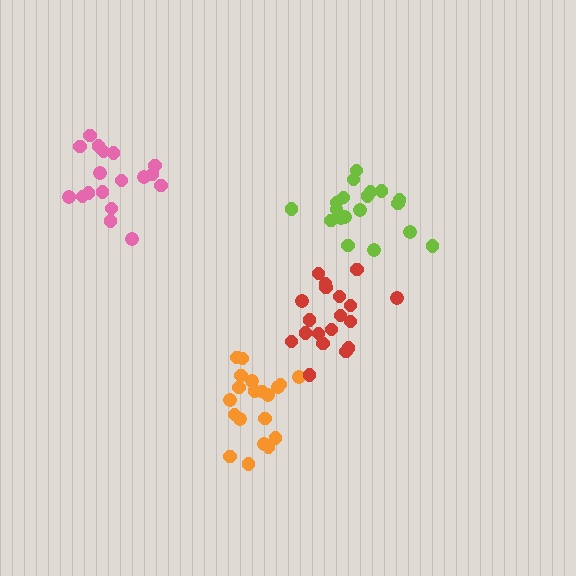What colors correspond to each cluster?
The clusters are colored: lime, pink, orange, red.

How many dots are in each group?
Group 1: 20 dots, Group 2: 18 dots, Group 3: 20 dots, Group 4: 19 dots (77 total).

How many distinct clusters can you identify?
There are 4 distinct clusters.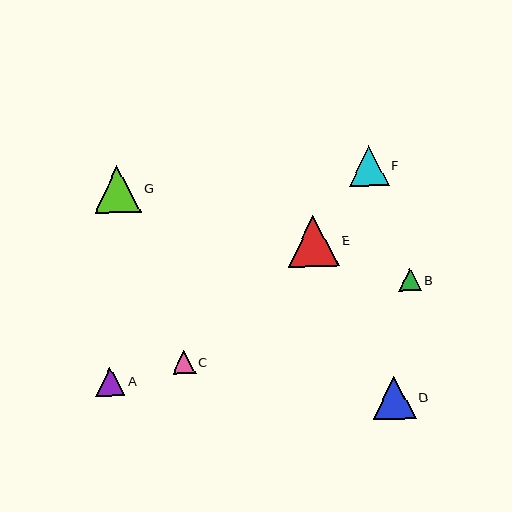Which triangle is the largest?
Triangle E is the largest with a size of approximately 51 pixels.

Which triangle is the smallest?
Triangle B is the smallest with a size of approximately 22 pixels.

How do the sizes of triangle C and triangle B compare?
Triangle C and triangle B are approximately the same size.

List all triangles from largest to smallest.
From largest to smallest: E, G, D, F, A, C, B.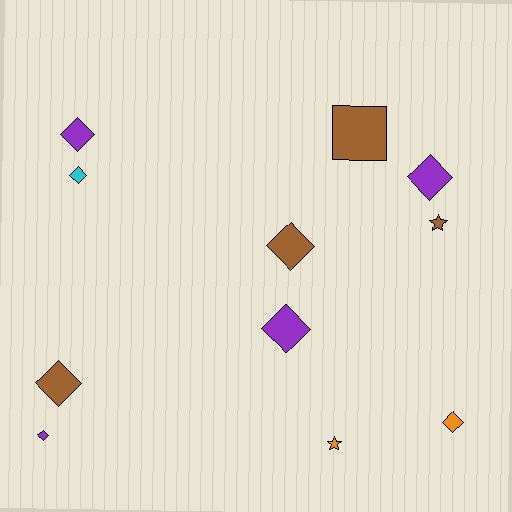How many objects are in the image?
There are 11 objects.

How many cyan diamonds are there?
There is 1 cyan diamond.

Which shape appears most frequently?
Diamond, with 8 objects.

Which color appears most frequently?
Brown, with 4 objects.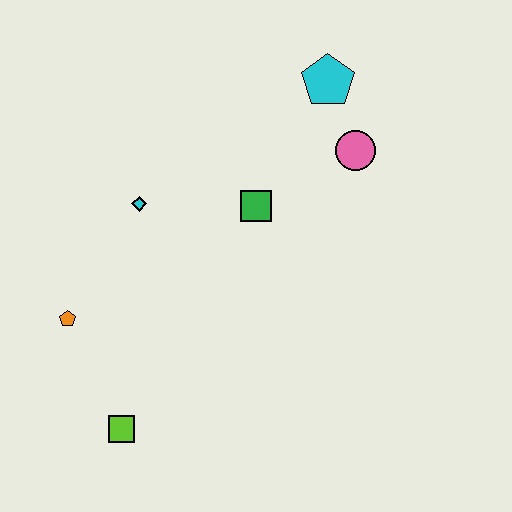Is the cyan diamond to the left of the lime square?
No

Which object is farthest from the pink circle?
The lime square is farthest from the pink circle.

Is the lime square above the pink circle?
No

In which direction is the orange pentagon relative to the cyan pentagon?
The orange pentagon is to the left of the cyan pentagon.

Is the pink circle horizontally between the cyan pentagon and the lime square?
No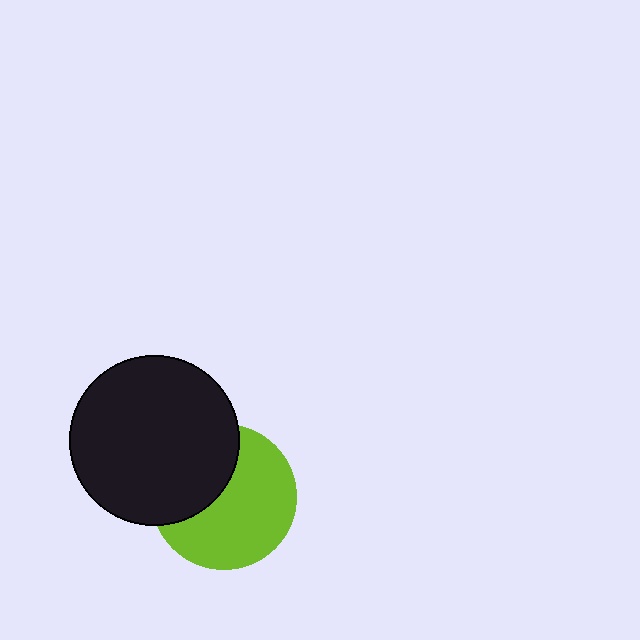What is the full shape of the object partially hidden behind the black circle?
The partially hidden object is a lime circle.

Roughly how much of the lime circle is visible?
About half of it is visible (roughly 62%).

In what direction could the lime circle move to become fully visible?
The lime circle could move toward the lower-right. That would shift it out from behind the black circle entirely.